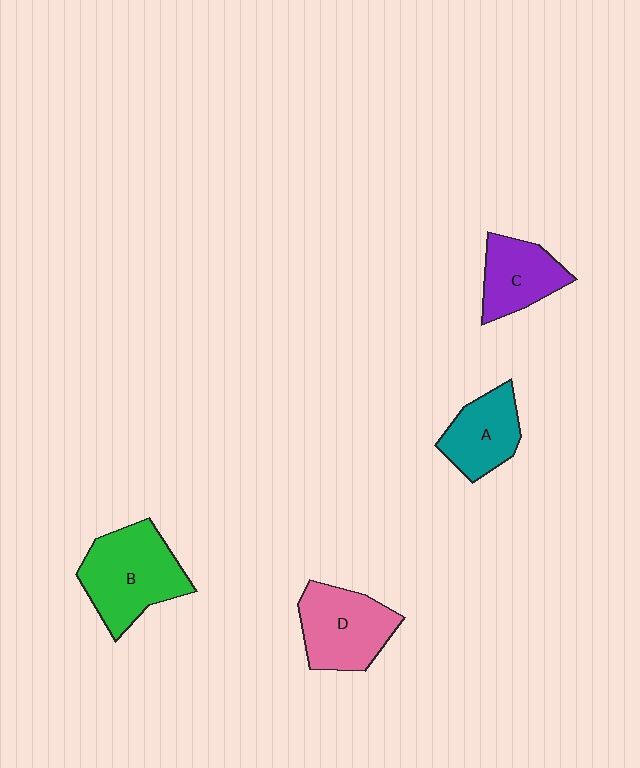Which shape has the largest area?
Shape B (green).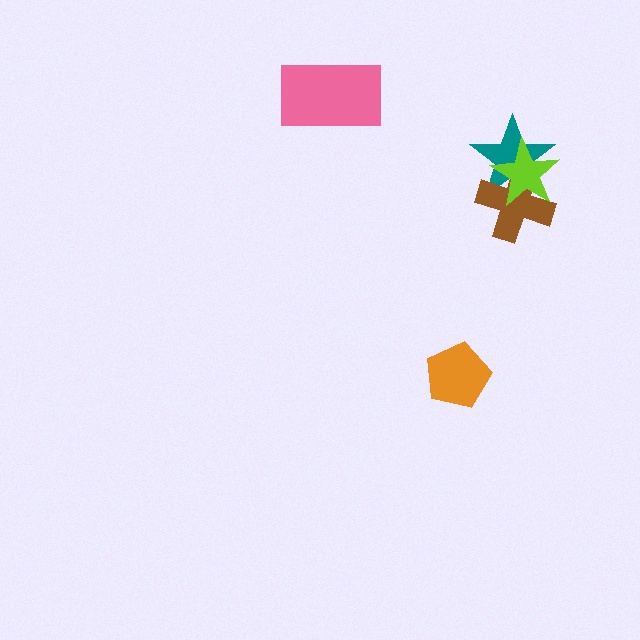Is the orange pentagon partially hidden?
No, no other shape covers it.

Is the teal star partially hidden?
Yes, it is partially covered by another shape.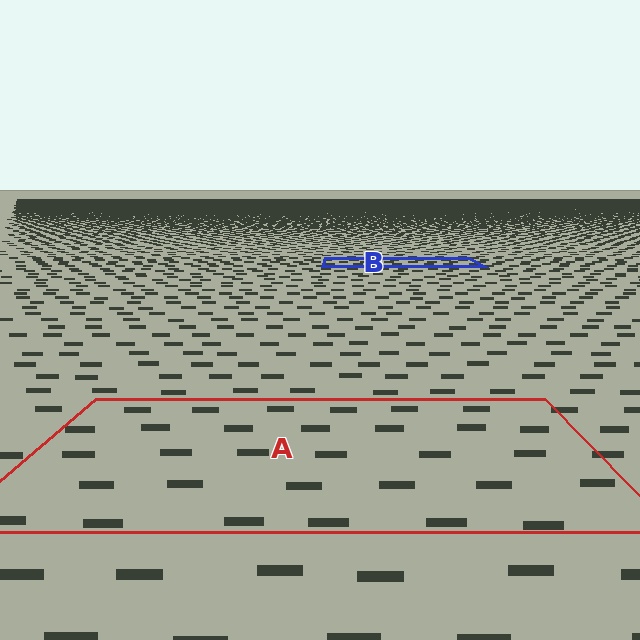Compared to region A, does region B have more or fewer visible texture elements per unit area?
Region B has more texture elements per unit area — they are packed more densely because it is farther away.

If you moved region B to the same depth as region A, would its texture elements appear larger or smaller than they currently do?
They would appear larger. At a closer depth, the same texture elements are projected at a bigger on-screen size.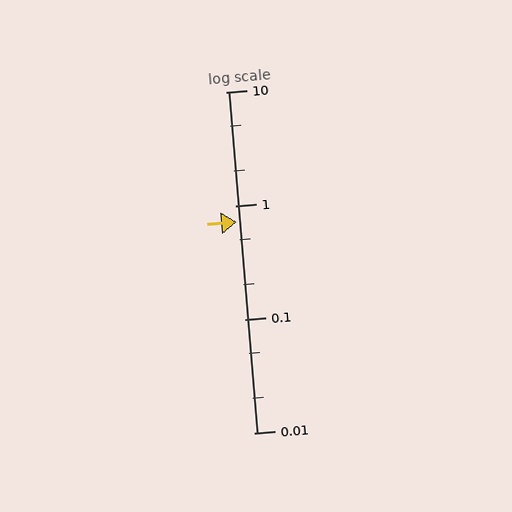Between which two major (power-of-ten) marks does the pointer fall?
The pointer is between 0.1 and 1.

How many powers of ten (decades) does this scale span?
The scale spans 3 decades, from 0.01 to 10.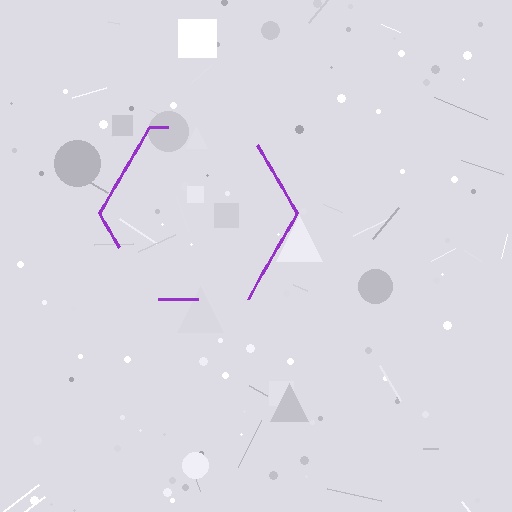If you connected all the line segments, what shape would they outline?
They would outline a hexagon.